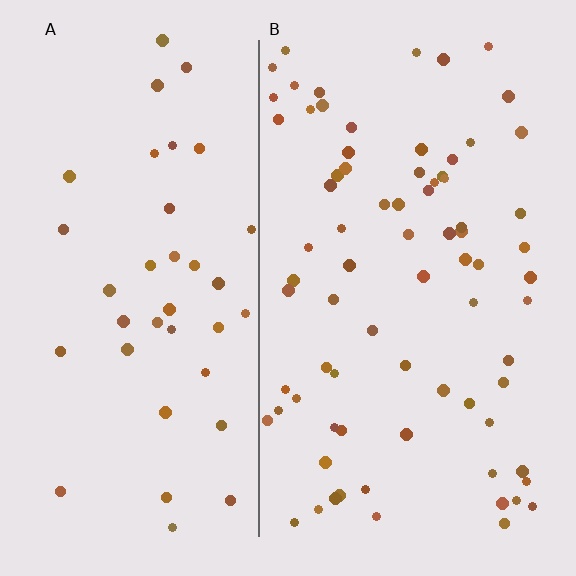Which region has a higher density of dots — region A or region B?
B (the right).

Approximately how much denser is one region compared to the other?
Approximately 2.0× — region B over region A.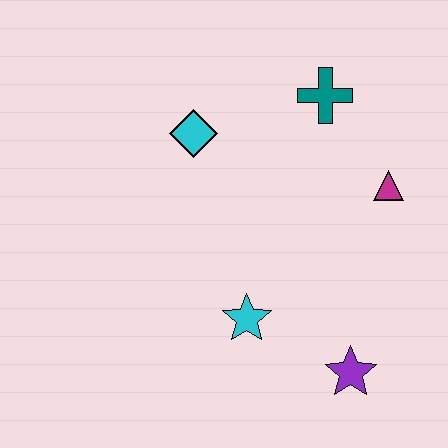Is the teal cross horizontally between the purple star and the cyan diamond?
Yes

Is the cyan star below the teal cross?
Yes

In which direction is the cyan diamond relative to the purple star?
The cyan diamond is above the purple star.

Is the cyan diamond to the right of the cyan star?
No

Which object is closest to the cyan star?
The purple star is closest to the cyan star.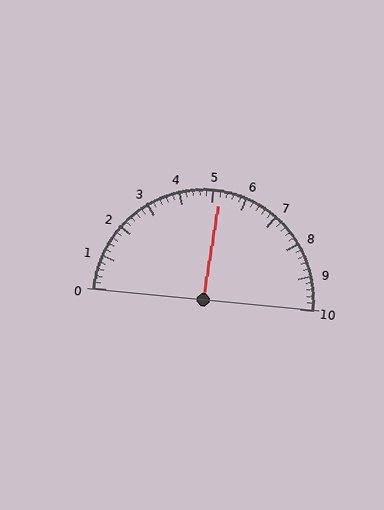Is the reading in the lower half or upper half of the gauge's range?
The reading is in the upper half of the range (0 to 10).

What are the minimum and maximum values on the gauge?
The gauge ranges from 0 to 10.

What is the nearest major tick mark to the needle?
The nearest major tick mark is 5.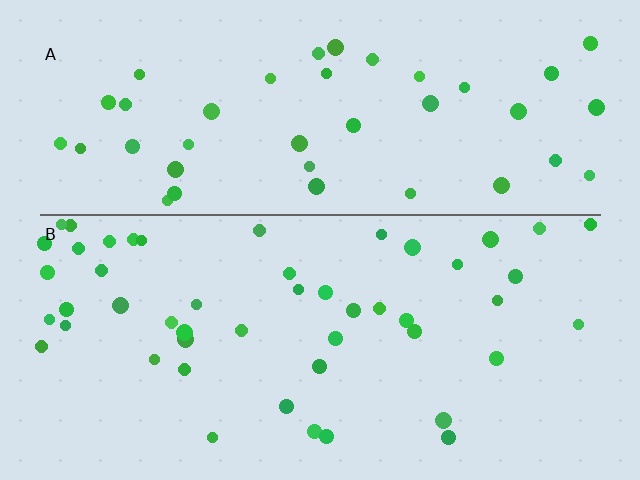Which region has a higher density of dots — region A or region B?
B (the bottom).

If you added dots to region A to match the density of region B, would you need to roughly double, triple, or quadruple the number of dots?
Approximately double.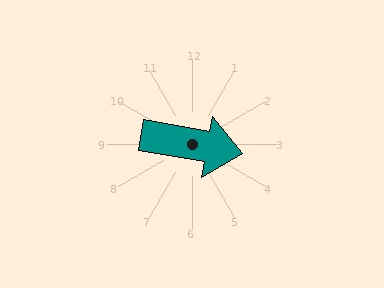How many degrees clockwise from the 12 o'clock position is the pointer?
Approximately 100 degrees.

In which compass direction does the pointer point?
East.